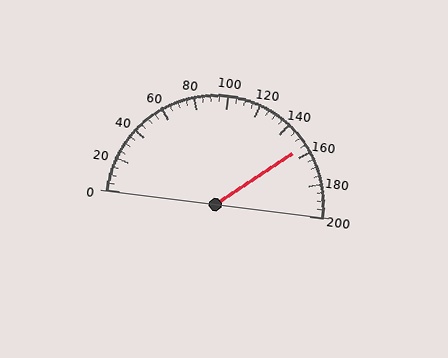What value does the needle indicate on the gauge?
The needle indicates approximately 155.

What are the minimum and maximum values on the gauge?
The gauge ranges from 0 to 200.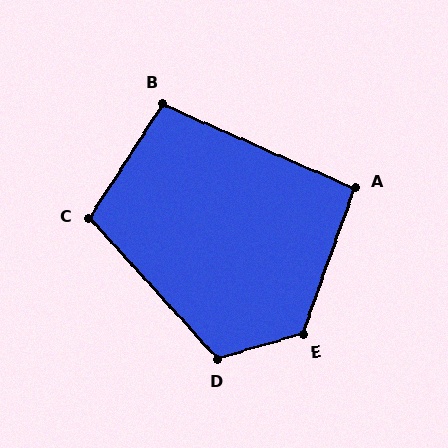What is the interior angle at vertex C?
Approximately 105 degrees (obtuse).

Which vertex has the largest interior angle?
E, at approximately 126 degrees.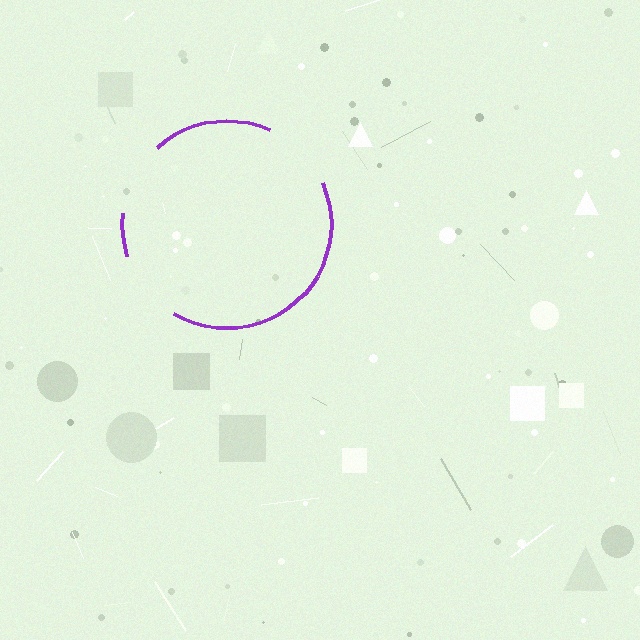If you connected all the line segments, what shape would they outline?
They would outline a circle.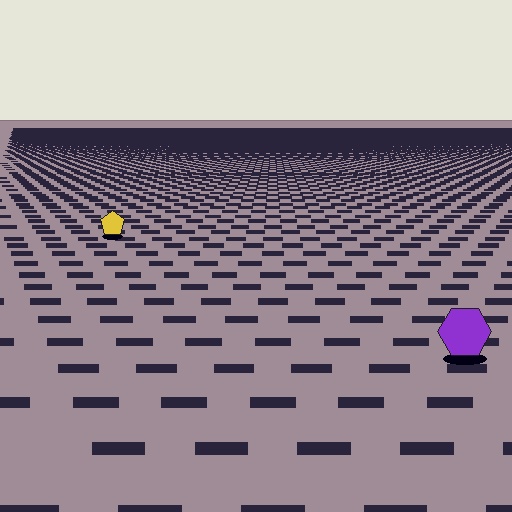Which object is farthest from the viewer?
The yellow pentagon is farthest from the viewer. It appears smaller and the ground texture around it is denser.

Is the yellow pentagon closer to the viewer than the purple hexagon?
No. The purple hexagon is closer — you can tell from the texture gradient: the ground texture is coarser near it.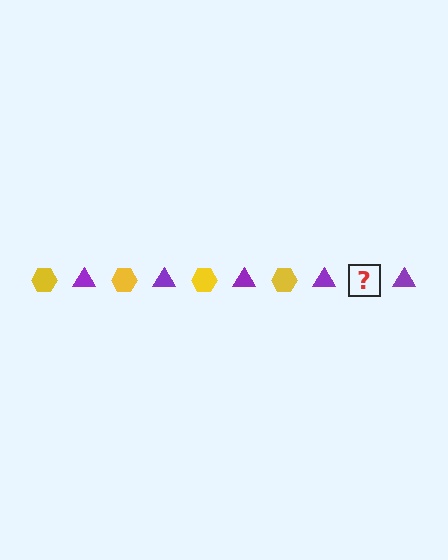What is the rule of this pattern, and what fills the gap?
The rule is that the pattern alternates between yellow hexagon and purple triangle. The gap should be filled with a yellow hexagon.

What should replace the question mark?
The question mark should be replaced with a yellow hexagon.